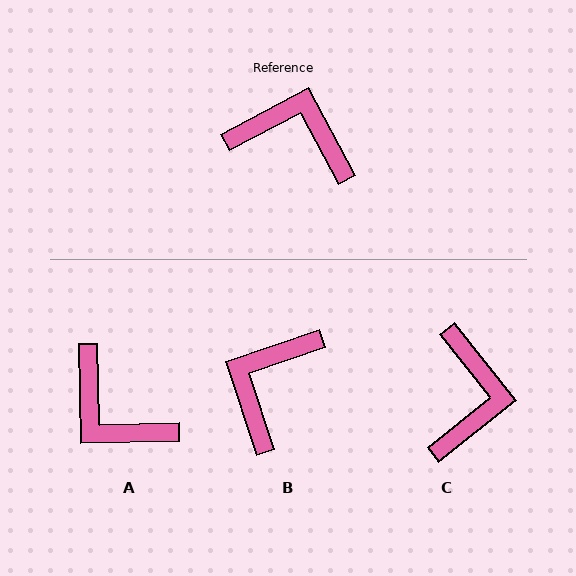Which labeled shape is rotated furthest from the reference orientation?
A, about 153 degrees away.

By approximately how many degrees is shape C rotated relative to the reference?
Approximately 79 degrees clockwise.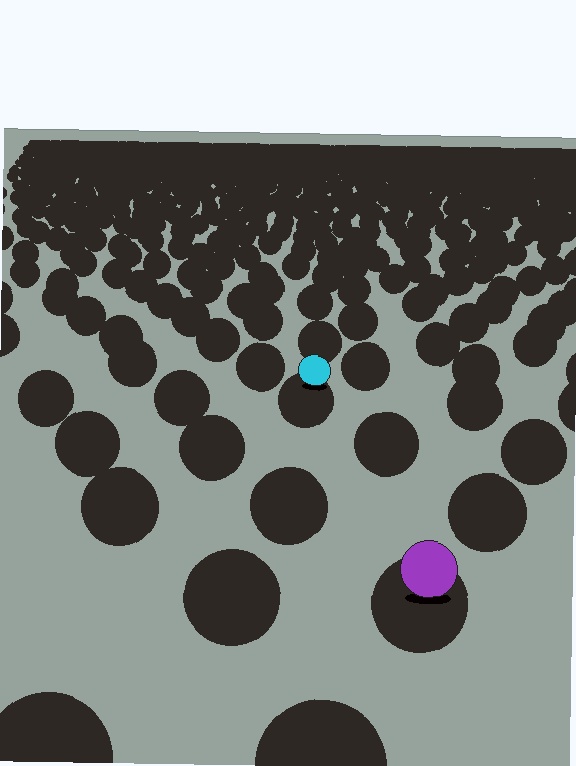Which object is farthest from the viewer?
The cyan circle is farthest from the viewer. It appears smaller and the ground texture around it is denser.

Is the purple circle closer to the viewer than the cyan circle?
Yes. The purple circle is closer — you can tell from the texture gradient: the ground texture is coarser near it.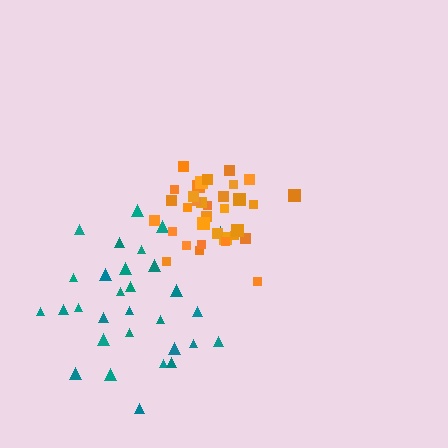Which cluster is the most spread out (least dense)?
Teal.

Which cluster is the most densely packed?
Orange.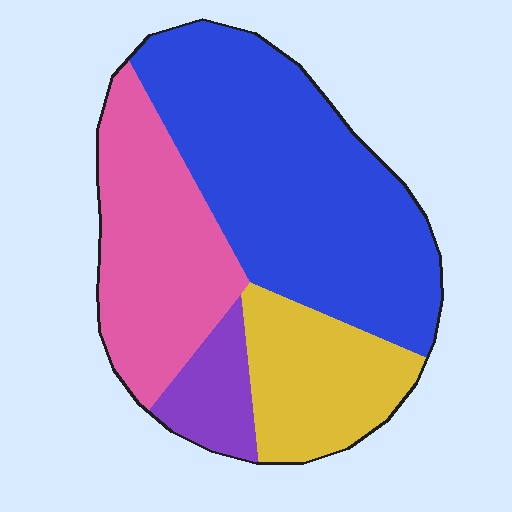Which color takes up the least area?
Purple, at roughly 10%.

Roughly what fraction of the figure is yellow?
Yellow takes up about one sixth (1/6) of the figure.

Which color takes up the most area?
Blue, at roughly 45%.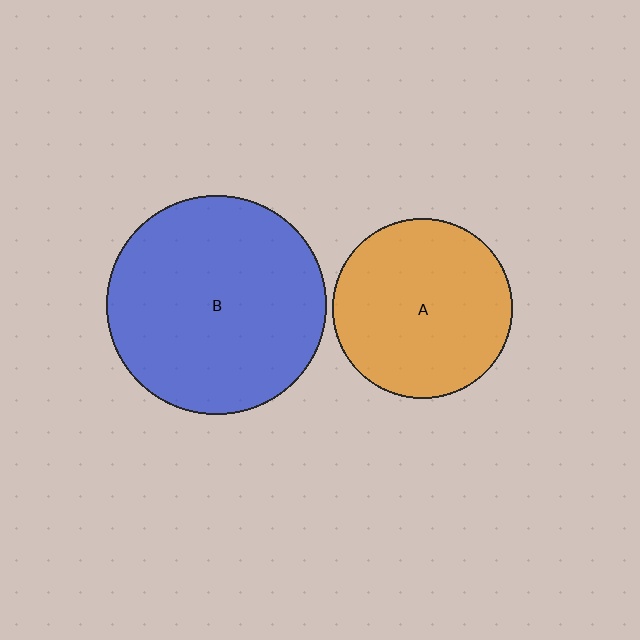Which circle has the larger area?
Circle B (blue).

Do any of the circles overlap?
No, none of the circles overlap.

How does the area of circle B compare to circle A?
Approximately 1.5 times.